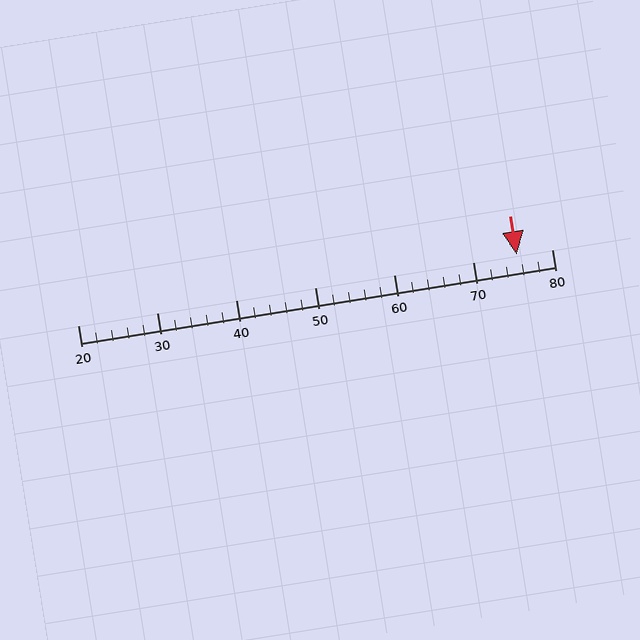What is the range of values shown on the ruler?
The ruler shows values from 20 to 80.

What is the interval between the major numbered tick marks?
The major tick marks are spaced 10 units apart.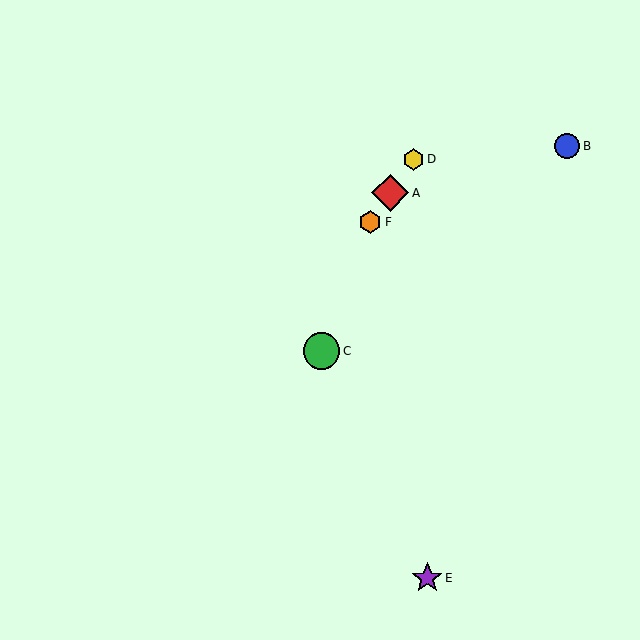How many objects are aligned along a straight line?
3 objects (A, D, F) are aligned along a straight line.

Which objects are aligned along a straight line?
Objects A, D, F are aligned along a straight line.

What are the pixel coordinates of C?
Object C is at (322, 351).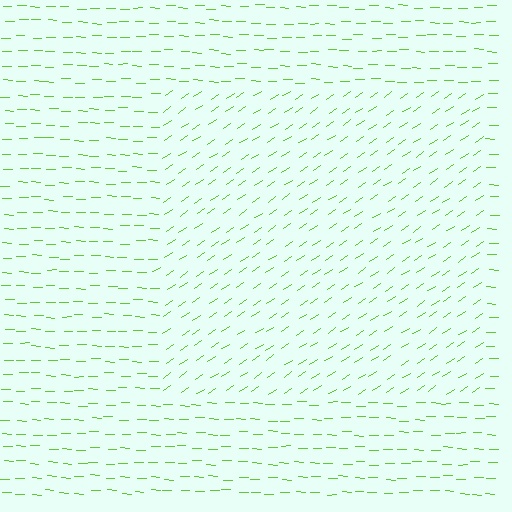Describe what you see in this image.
The image is filled with small lime line segments. A rectangle region in the image has lines oriented differently from the surrounding lines, creating a visible texture boundary.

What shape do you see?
I see a rectangle.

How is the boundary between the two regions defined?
The boundary is defined purely by a change in line orientation (approximately 35 degrees difference). All lines are the same color and thickness.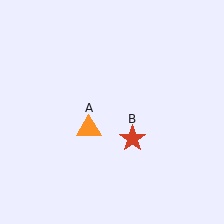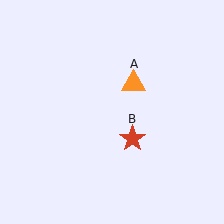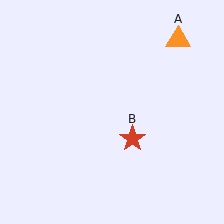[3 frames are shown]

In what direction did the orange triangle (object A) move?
The orange triangle (object A) moved up and to the right.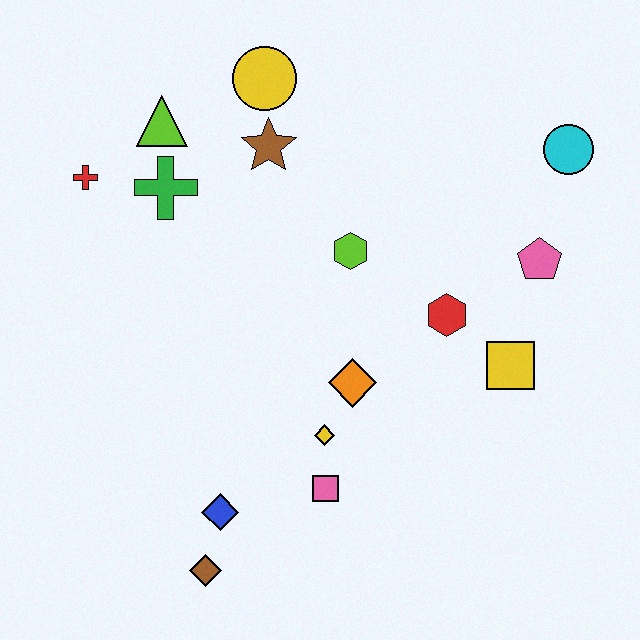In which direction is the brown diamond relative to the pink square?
The brown diamond is to the left of the pink square.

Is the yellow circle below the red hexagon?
No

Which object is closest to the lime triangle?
The green cross is closest to the lime triangle.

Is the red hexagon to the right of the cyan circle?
No